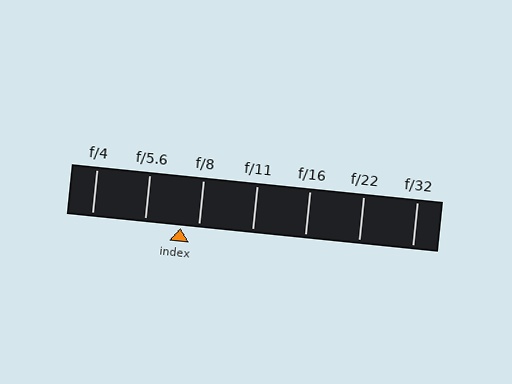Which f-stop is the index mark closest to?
The index mark is closest to f/8.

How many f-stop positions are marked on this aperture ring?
There are 7 f-stop positions marked.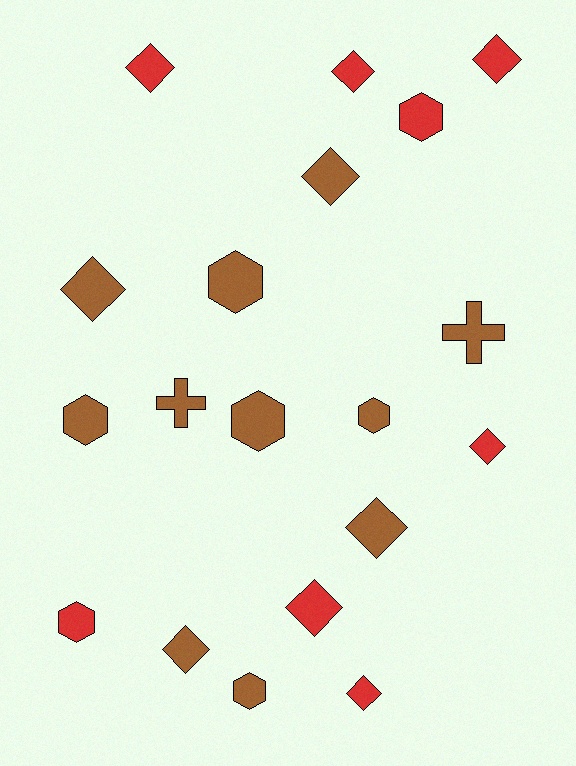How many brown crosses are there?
There are 2 brown crosses.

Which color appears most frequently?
Brown, with 11 objects.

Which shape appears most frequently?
Diamond, with 10 objects.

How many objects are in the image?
There are 19 objects.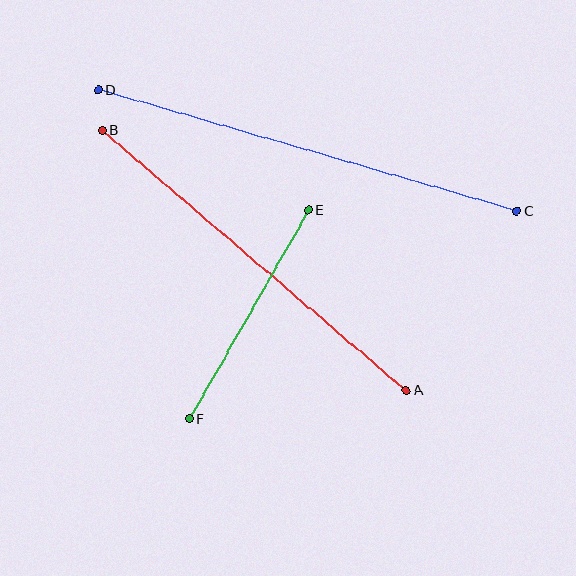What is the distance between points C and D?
The distance is approximately 436 pixels.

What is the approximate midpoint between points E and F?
The midpoint is at approximately (249, 315) pixels.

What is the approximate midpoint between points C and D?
The midpoint is at approximately (308, 151) pixels.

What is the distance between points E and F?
The distance is approximately 241 pixels.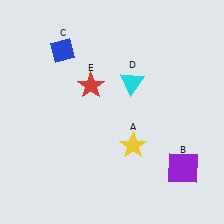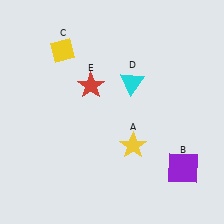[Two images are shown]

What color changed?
The diamond (C) changed from blue in Image 1 to yellow in Image 2.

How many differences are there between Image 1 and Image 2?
There is 1 difference between the two images.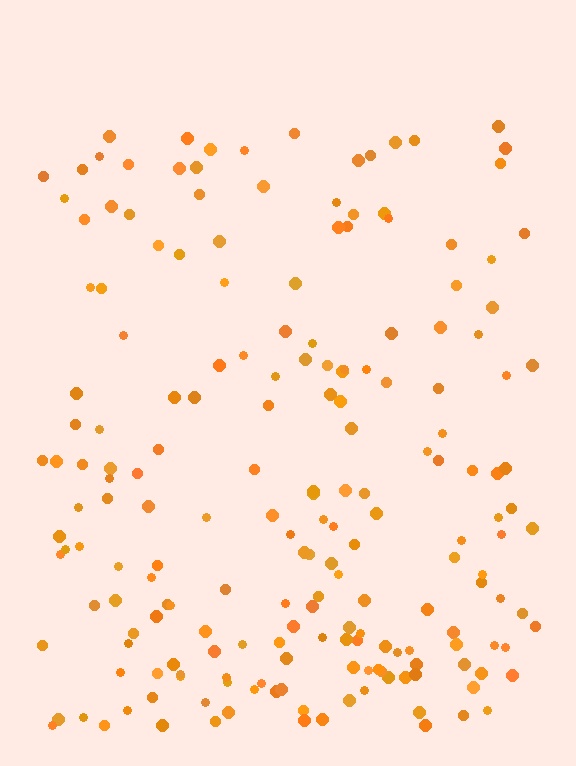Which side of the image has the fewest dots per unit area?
The top.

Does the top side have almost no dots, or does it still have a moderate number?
Still a moderate number, just noticeably fewer than the bottom.